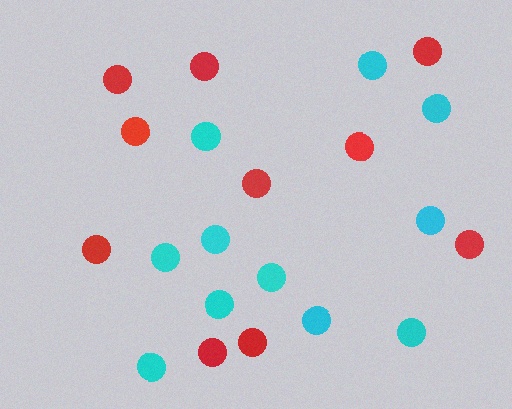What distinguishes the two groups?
There are 2 groups: one group of red circles (10) and one group of cyan circles (11).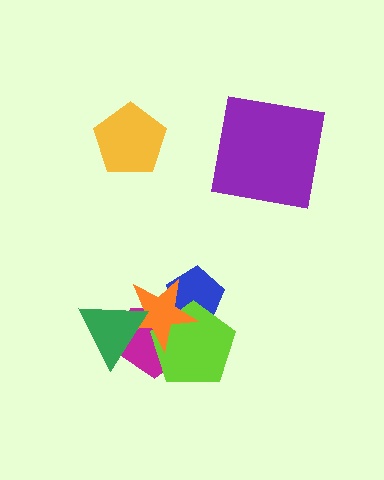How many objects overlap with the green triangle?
2 objects overlap with the green triangle.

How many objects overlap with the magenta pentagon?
4 objects overlap with the magenta pentagon.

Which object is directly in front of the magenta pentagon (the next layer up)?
The lime pentagon is directly in front of the magenta pentagon.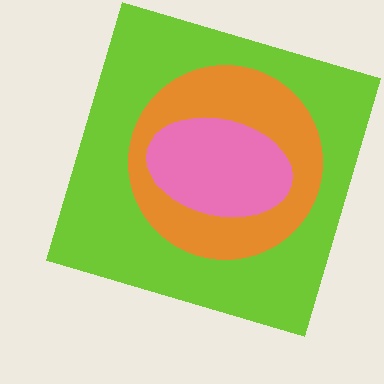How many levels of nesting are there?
3.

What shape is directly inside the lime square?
The orange circle.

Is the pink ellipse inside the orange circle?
Yes.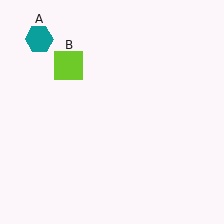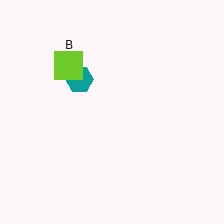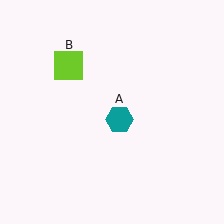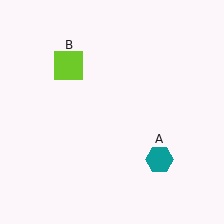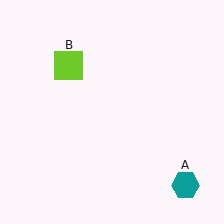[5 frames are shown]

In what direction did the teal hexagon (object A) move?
The teal hexagon (object A) moved down and to the right.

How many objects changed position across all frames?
1 object changed position: teal hexagon (object A).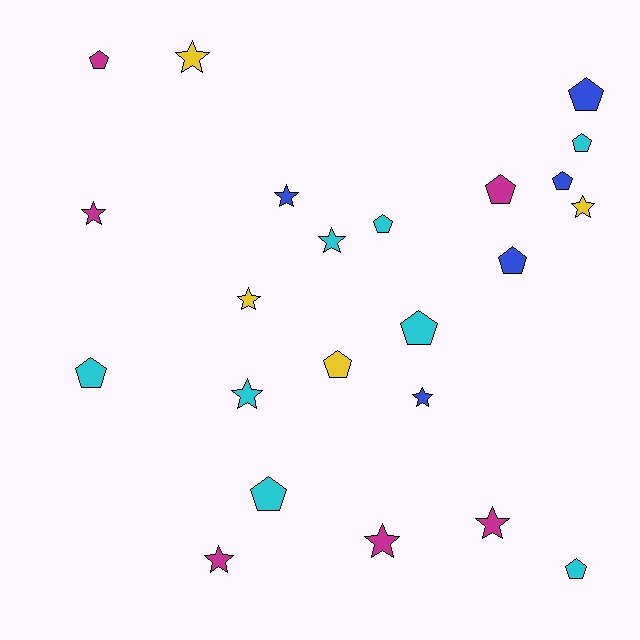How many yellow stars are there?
There are 3 yellow stars.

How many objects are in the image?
There are 23 objects.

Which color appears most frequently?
Cyan, with 8 objects.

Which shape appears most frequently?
Pentagon, with 12 objects.